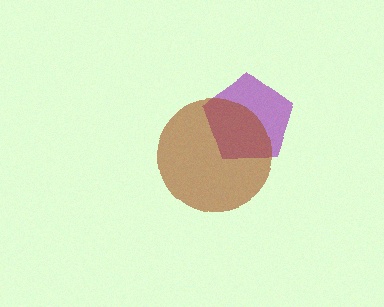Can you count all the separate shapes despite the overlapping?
Yes, there are 2 separate shapes.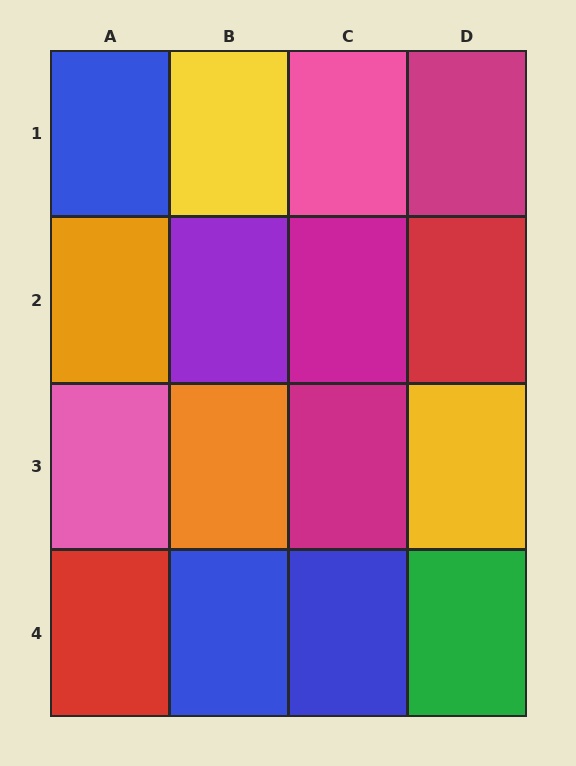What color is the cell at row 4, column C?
Blue.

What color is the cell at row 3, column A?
Pink.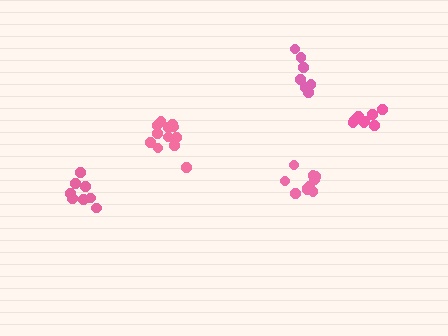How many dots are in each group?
Group 1: 12 dots, Group 2: 8 dots, Group 3: 8 dots, Group 4: 8 dots, Group 5: 10 dots (46 total).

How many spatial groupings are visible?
There are 5 spatial groupings.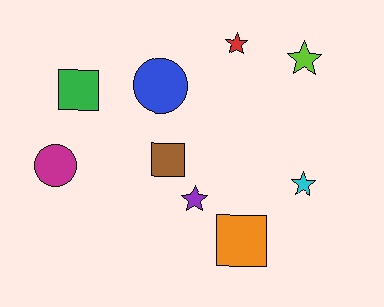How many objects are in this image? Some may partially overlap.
There are 9 objects.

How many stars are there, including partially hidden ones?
There are 4 stars.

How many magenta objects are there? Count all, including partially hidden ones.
There is 1 magenta object.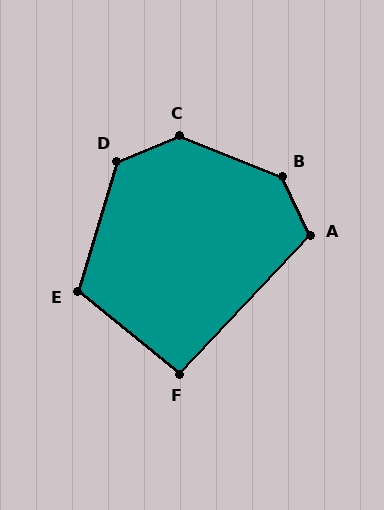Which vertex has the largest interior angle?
B, at approximately 137 degrees.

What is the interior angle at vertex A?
Approximately 111 degrees (obtuse).